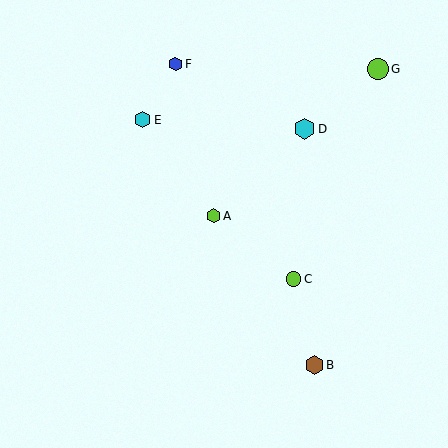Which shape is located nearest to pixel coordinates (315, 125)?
The cyan hexagon (labeled D) at (305, 129) is nearest to that location.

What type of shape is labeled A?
Shape A is a lime hexagon.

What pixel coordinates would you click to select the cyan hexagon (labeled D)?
Click at (305, 129) to select the cyan hexagon D.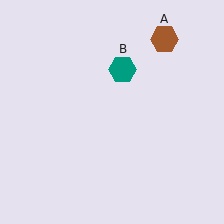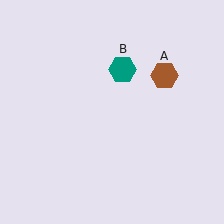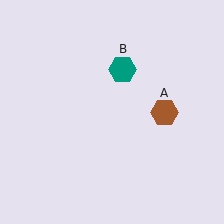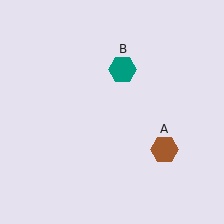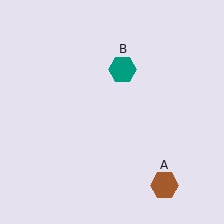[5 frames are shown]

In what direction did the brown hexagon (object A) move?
The brown hexagon (object A) moved down.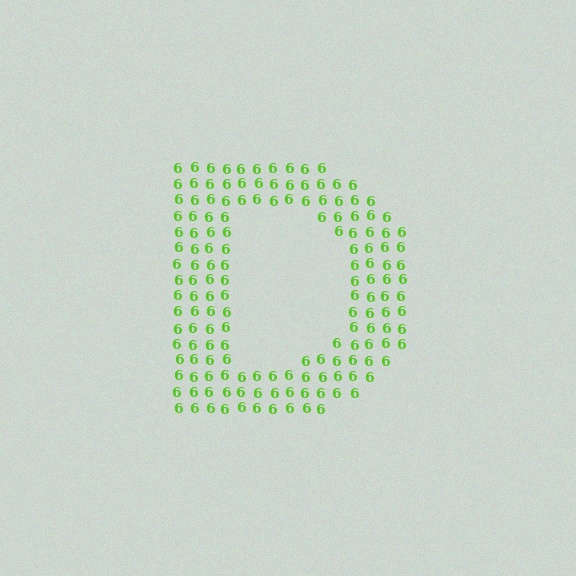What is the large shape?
The large shape is the letter D.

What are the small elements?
The small elements are digit 6's.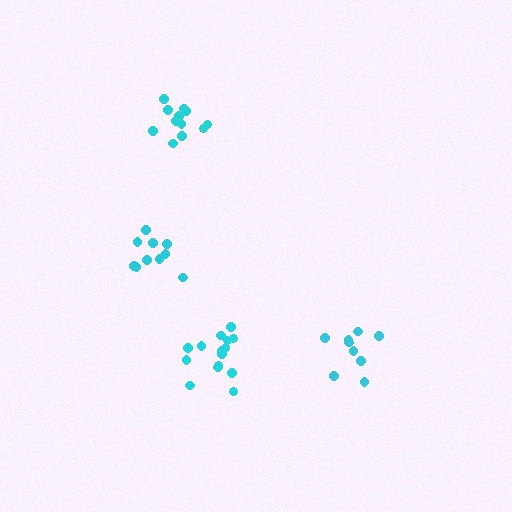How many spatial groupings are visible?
There are 4 spatial groupings.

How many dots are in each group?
Group 1: 15 dots, Group 2: 9 dots, Group 3: 12 dots, Group 4: 10 dots (46 total).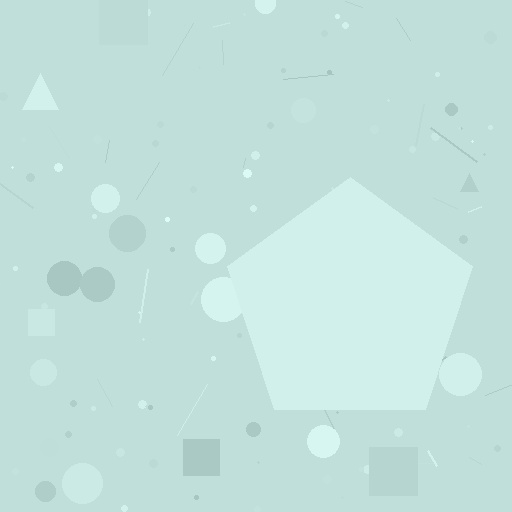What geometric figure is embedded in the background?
A pentagon is embedded in the background.